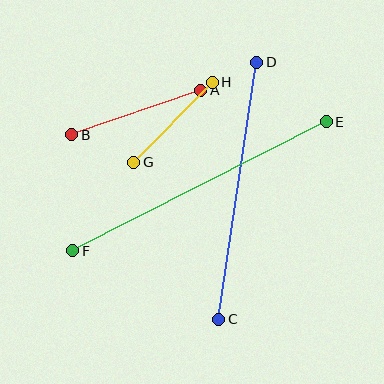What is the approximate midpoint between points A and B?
The midpoint is at approximately (136, 113) pixels.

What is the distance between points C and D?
The distance is approximately 260 pixels.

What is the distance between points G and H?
The distance is approximately 112 pixels.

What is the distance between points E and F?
The distance is approximately 284 pixels.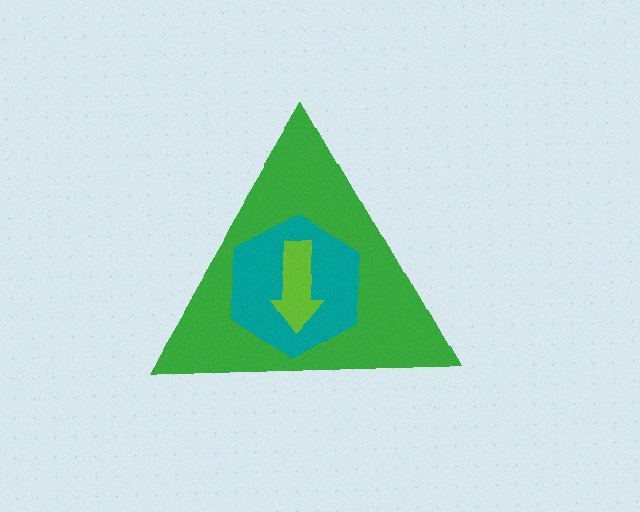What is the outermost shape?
The green triangle.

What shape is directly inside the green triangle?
The teal hexagon.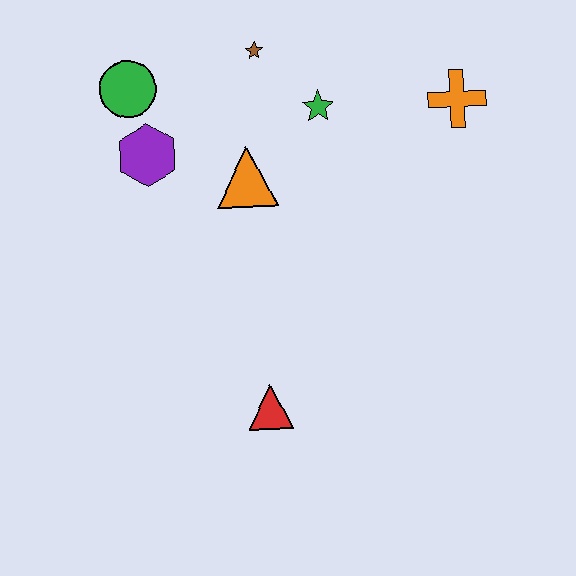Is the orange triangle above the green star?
No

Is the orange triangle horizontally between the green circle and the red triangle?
Yes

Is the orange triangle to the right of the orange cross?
No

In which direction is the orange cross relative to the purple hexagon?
The orange cross is to the right of the purple hexagon.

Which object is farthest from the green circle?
The red triangle is farthest from the green circle.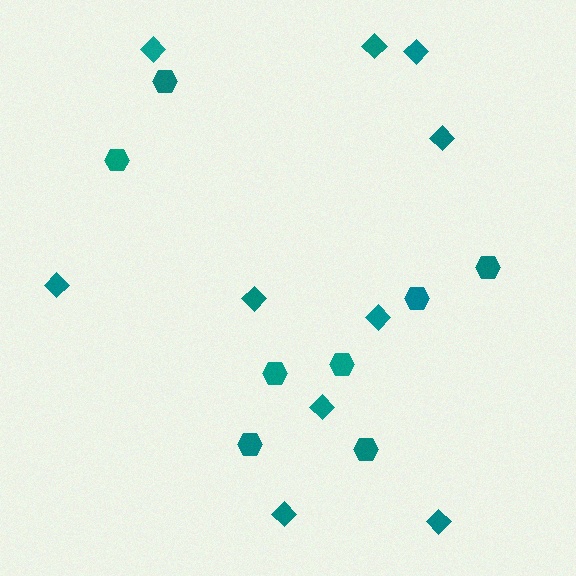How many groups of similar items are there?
There are 2 groups: one group of diamonds (10) and one group of hexagons (8).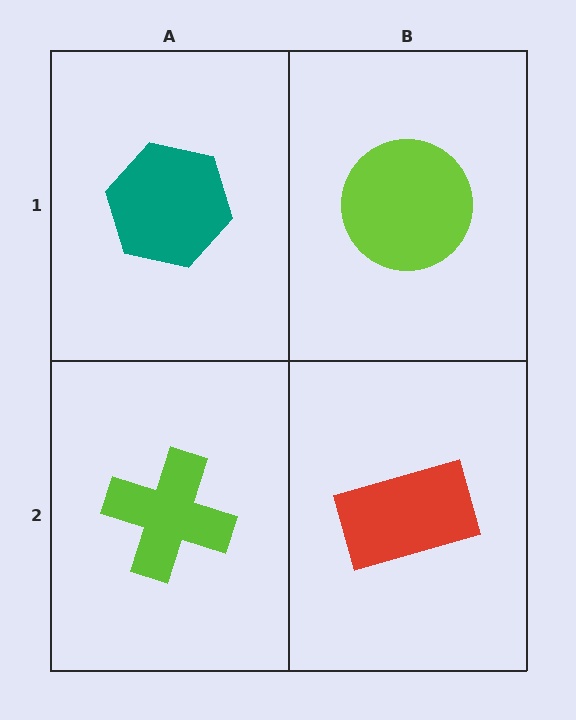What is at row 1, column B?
A lime circle.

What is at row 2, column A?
A lime cross.